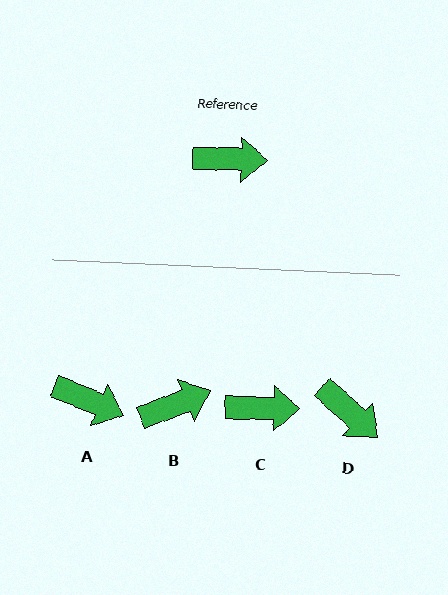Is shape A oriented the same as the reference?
No, it is off by about 21 degrees.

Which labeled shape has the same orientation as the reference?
C.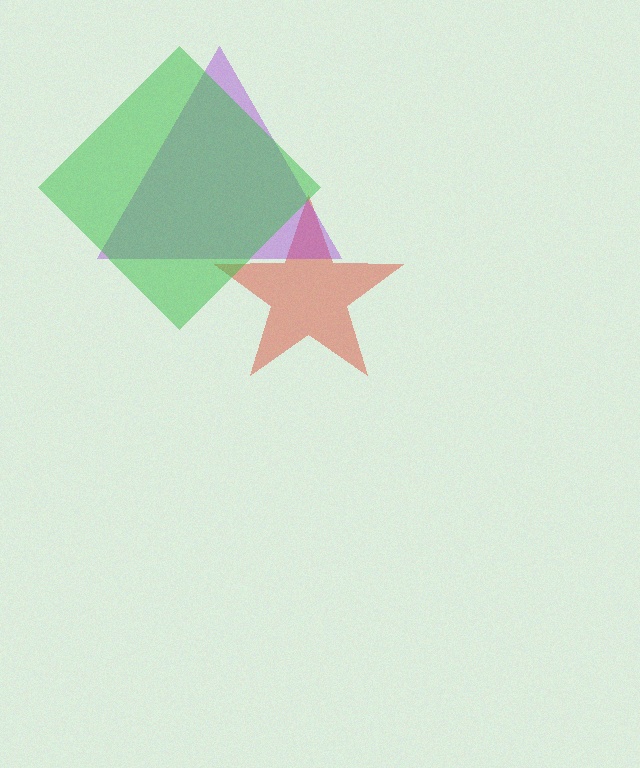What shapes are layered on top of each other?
The layered shapes are: a red star, a purple triangle, a green diamond.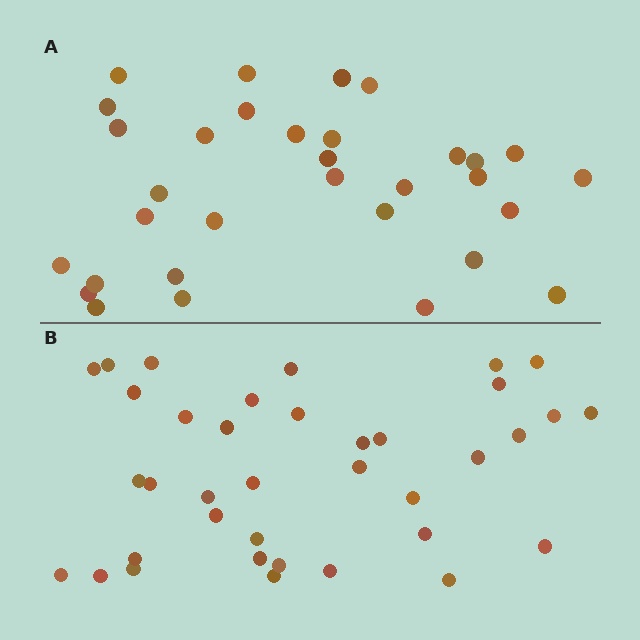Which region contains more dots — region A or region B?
Region B (the bottom region) has more dots.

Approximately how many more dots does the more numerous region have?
Region B has about 5 more dots than region A.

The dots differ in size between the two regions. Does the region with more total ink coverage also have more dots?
No. Region A has more total ink coverage because its dots are larger, but region B actually contains more individual dots. Total area can be misleading — the number of items is what matters here.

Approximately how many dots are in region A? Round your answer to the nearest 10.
About 30 dots. (The exact count is 32, which rounds to 30.)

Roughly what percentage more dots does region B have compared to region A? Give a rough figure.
About 15% more.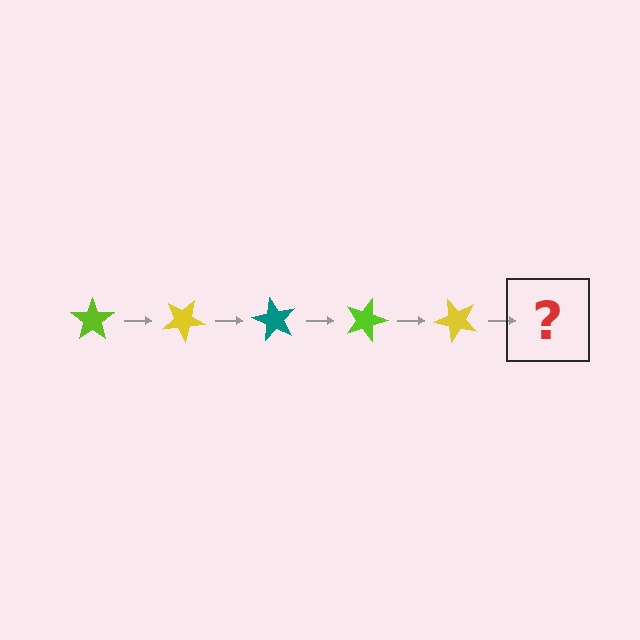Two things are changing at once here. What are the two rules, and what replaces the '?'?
The two rules are that it rotates 30 degrees each step and the color cycles through lime, yellow, and teal. The '?' should be a teal star, rotated 150 degrees from the start.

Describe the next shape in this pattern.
It should be a teal star, rotated 150 degrees from the start.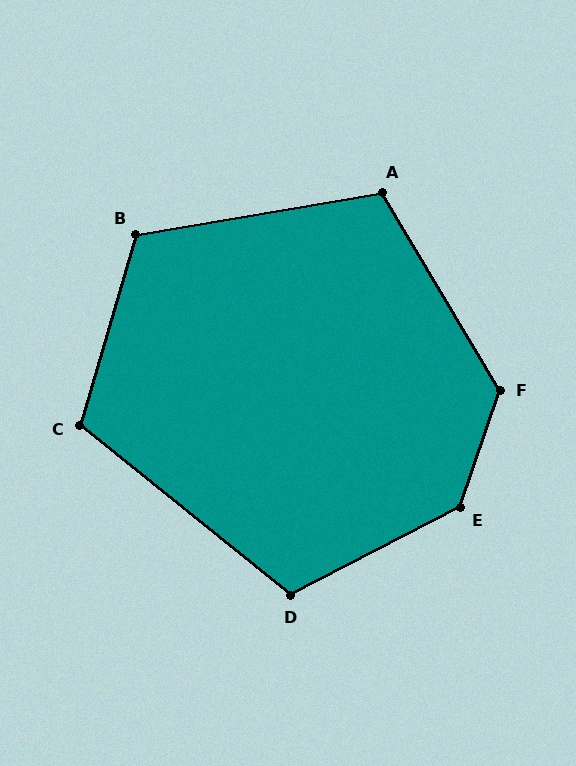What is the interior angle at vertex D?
Approximately 114 degrees (obtuse).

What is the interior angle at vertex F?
Approximately 130 degrees (obtuse).